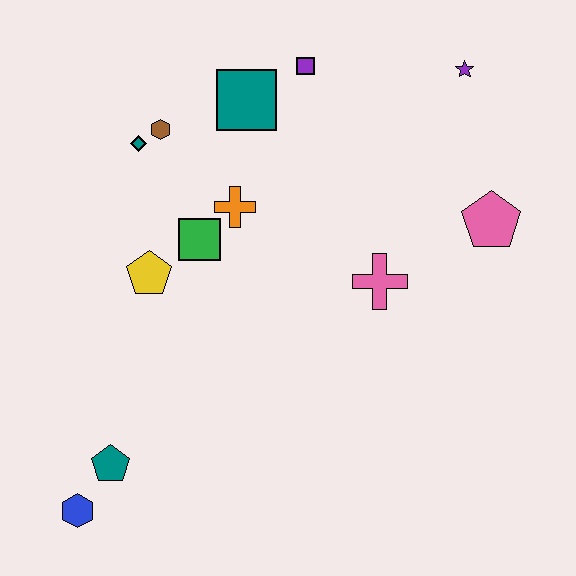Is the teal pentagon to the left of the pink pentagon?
Yes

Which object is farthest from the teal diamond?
The blue hexagon is farthest from the teal diamond.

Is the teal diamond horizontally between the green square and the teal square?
No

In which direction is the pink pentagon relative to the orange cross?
The pink pentagon is to the right of the orange cross.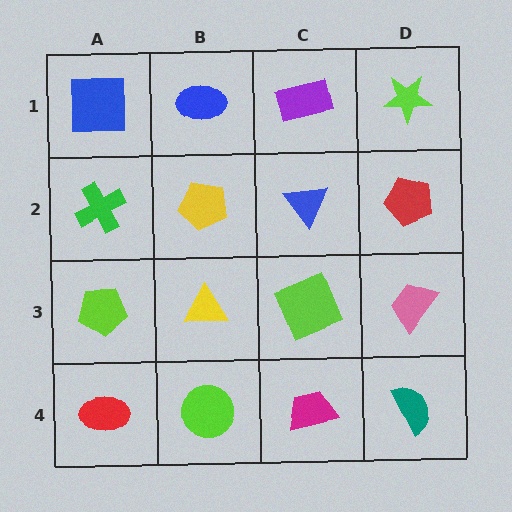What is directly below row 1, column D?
A red pentagon.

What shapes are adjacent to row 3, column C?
A blue triangle (row 2, column C), a magenta trapezoid (row 4, column C), a yellow triangle (row 3, column B), a pink trapezoid (row 3, column D).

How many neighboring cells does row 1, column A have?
2.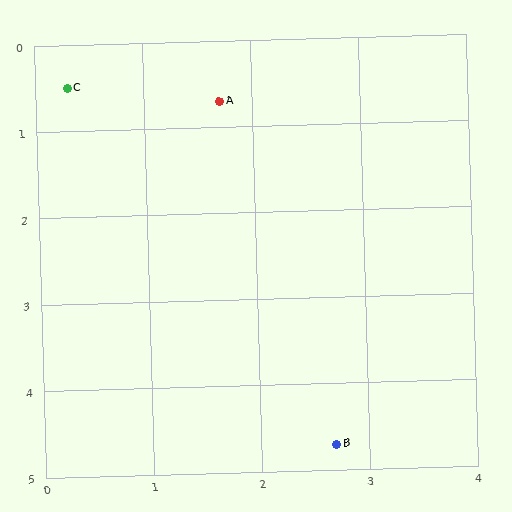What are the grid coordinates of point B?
Point B is at approximately (2.7, 4.7).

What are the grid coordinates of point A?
Point A is at approximately (1.7, 0.7).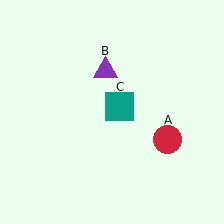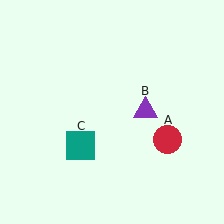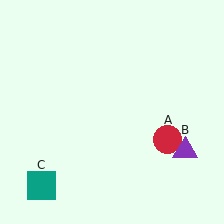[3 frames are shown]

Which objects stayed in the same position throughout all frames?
Red circle (object A) remained stationary.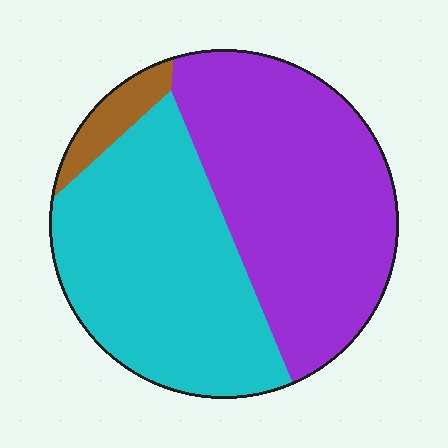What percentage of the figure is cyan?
Cyan covers 45% of the figure.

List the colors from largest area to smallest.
From largest to smallest: purple, cyan, brown.